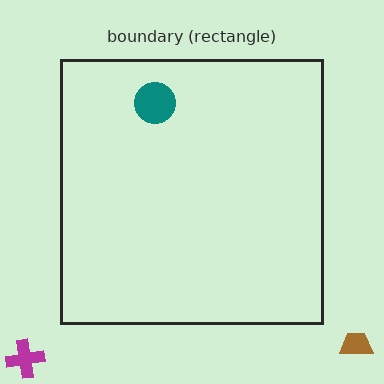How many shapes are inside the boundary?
1 inside, 2 outside.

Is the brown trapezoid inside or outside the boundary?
Outside.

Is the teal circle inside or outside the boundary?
Inside.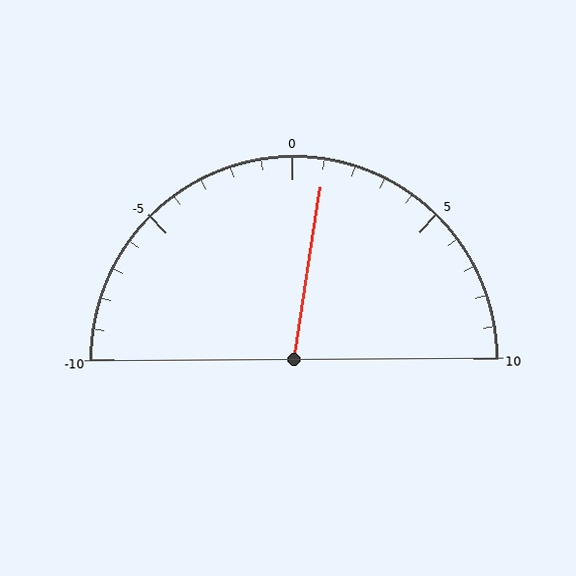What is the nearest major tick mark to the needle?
The nearest major tick mark is 0.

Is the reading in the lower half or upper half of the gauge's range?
The reading is in the upper half of the range (-10 to 10).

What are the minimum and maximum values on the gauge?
The gauge ranges from -10 to 10.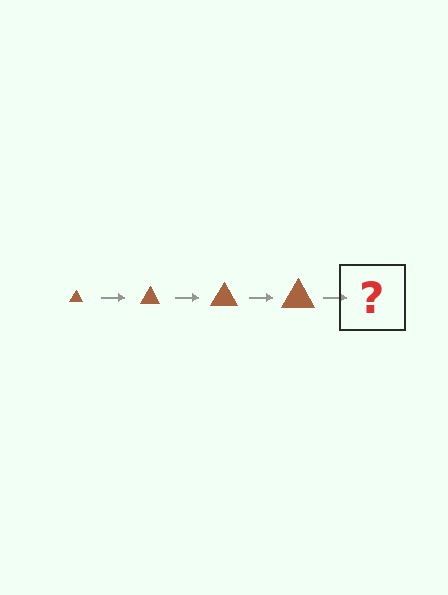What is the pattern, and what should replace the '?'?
The pattern is that the triangle gets progressively larger each step. The '?' should be a brown triangle, larger than the previous one.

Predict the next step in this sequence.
The next step is a brown triangle, larger than the previous one.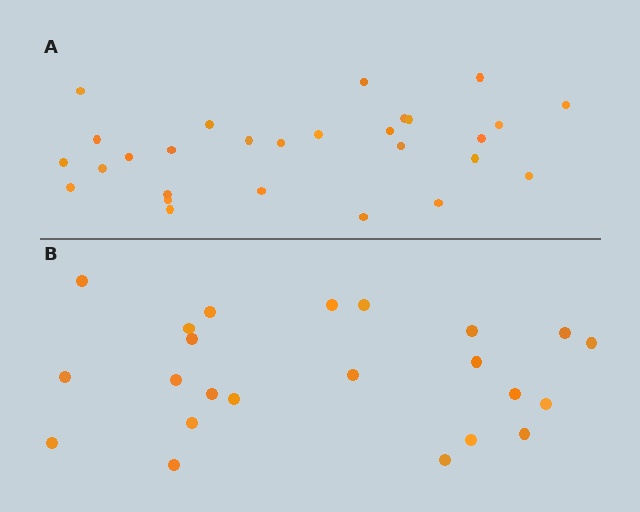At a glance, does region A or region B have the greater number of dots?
Region A (the top region) has more dots.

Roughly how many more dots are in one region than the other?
Region A has about 5 more dots than region B.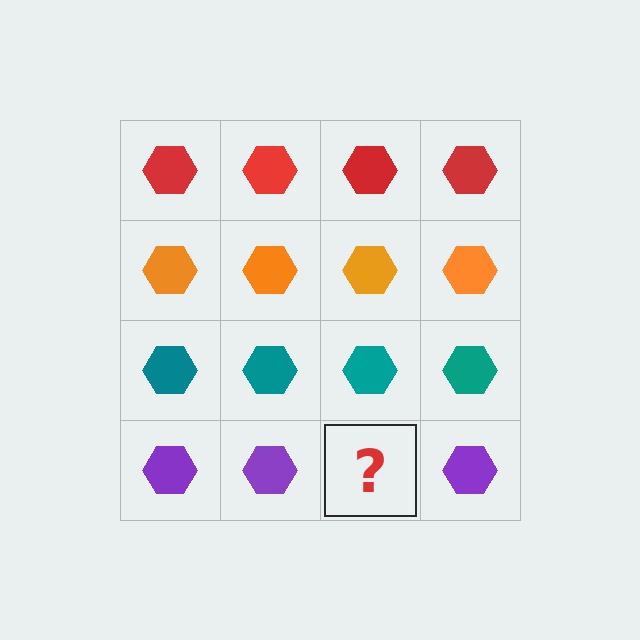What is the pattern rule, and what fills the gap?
The rule is that each row has a consistent color. The gap should be filled with a purple hexagon.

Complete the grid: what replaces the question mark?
The question mark should be replaced with a purple hexagon.